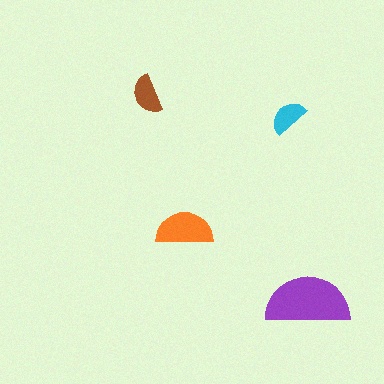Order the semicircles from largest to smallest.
the purple one, the orange one, the brown one, the cyan one.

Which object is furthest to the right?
The purple semicircle is rightmost.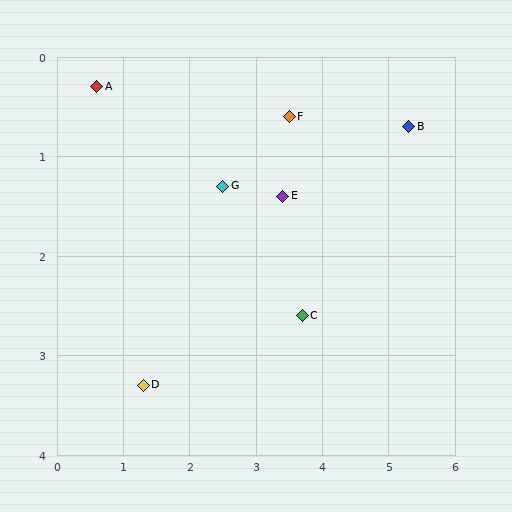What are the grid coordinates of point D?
Point D is at approximately (1.3, 3.3).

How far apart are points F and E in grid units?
Points F and E are about 0.8 grid units apart.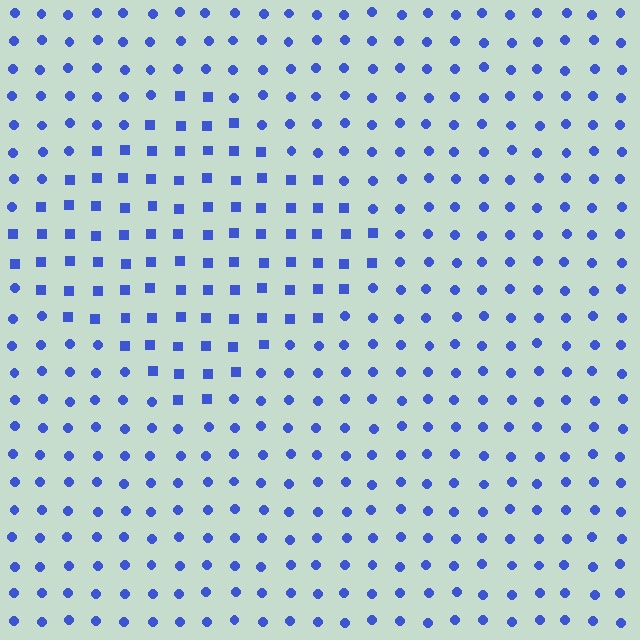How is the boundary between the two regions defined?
The boundary is defined by a change in element shape: squares inside vs. circles outside. All elements share the same color and spacing.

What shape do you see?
I see a diamond.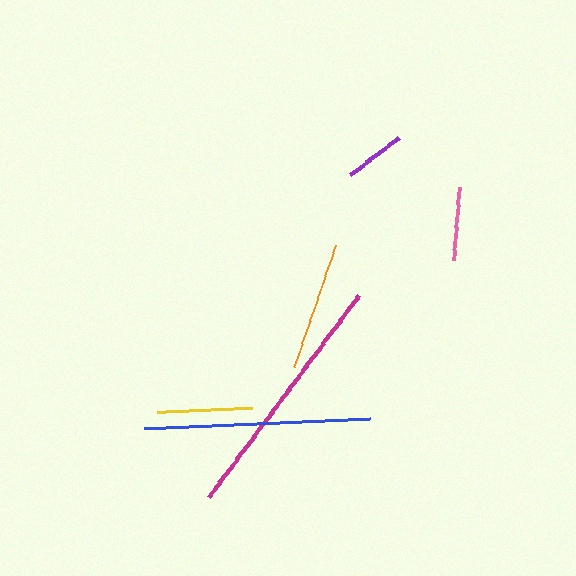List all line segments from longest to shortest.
From longest to shortest: magenta, blue, orange, yellow, pink, purple.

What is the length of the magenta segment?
The magenta segment is approximately 252 pixels long.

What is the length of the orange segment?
The orange segment is approximately 128 pixels long.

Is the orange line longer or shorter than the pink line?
The orange line is longer than the pink line.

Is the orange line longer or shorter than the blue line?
The blue line is longer than the orange line.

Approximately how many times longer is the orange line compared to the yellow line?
The orange line is approximately 1.4 times the length of the yellow line.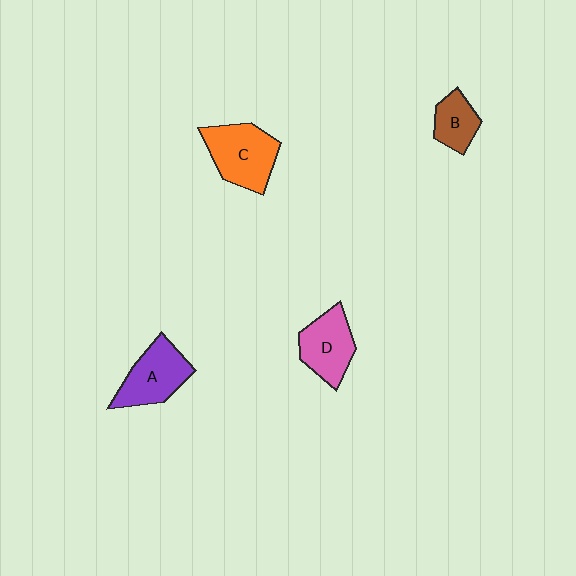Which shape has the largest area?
Shape C (orange).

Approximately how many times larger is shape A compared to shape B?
Approximately 1.6 times.